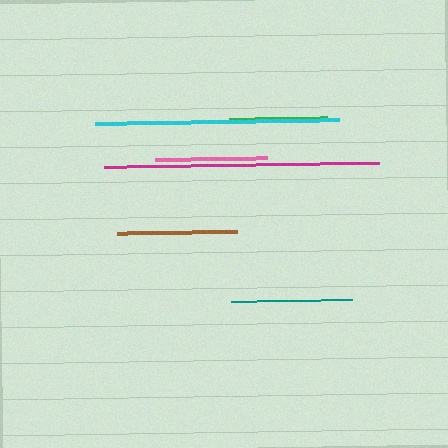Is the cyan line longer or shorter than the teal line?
The cyan line is longer than the teal line.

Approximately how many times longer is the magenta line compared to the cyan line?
The magenta line is approximately 1.1 times the length of the cyan line.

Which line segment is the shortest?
The green line is the shortest at approximately 98 pixels.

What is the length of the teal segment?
The teal segment is approximately 121 pixels long.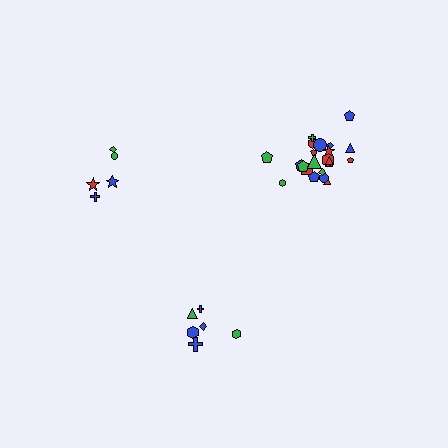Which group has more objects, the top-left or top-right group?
The top-right group.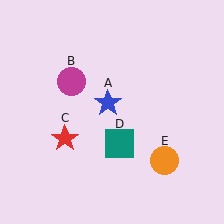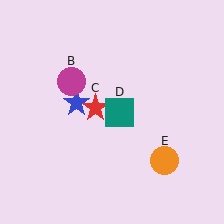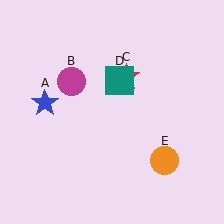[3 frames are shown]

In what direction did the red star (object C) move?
The red star (object C) moved up and to the right.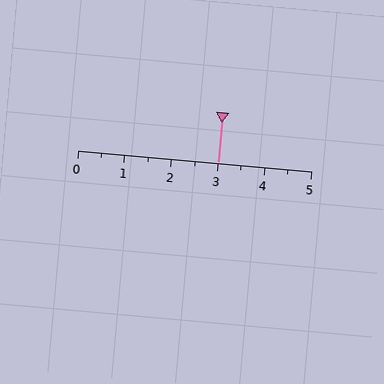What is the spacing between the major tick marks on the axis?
The major ticks are spaced 1 apart.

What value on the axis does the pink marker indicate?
The marker indicates approximately 3.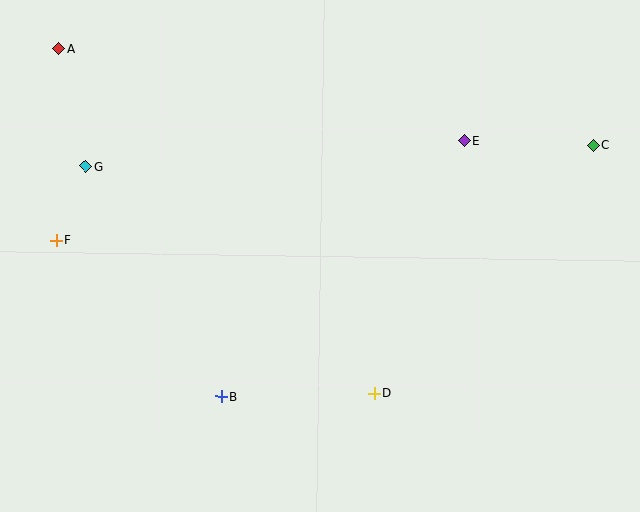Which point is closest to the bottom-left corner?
Point B is closest to the bottom-left corner.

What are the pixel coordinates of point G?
Point G is at (86, 167).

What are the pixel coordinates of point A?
Point A is at (59, 49).